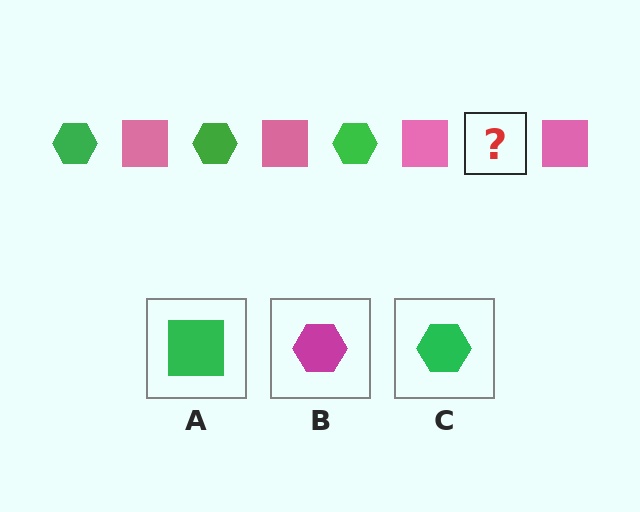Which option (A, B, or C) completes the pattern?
C.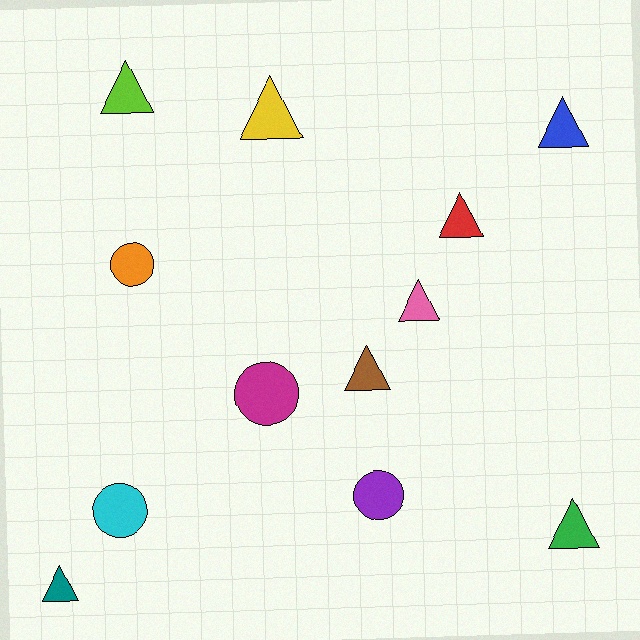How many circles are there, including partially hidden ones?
There are 4 circles.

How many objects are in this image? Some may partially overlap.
There are 12 objects.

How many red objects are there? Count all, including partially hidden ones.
There is 1 red object.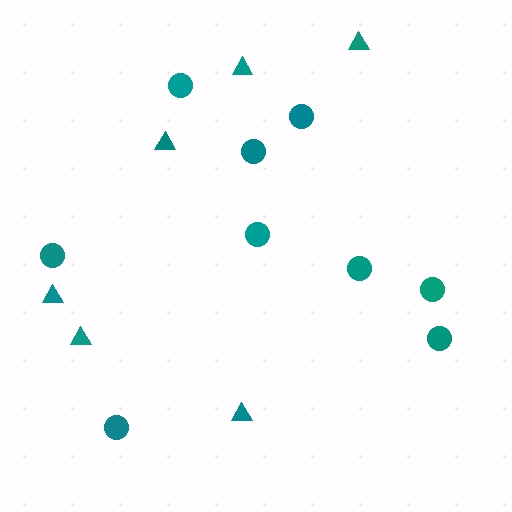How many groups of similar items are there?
There are 2 groups: one group of circles (9) and one group of triangles (6).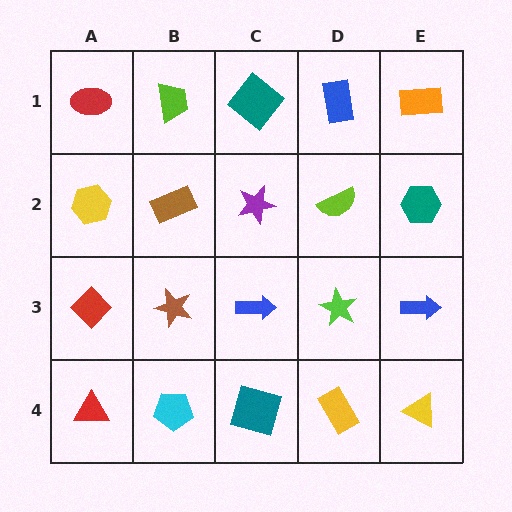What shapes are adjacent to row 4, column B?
A brown star (row 3, column B), a red triangle (row 4, column A), a teal square (row 4, column C).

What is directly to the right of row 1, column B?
A teal diamond.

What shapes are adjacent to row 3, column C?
A purple star (row 2, column C), a teal square (row 4, column C), a brown star (row 3, column B), a lime star (row 3, column D).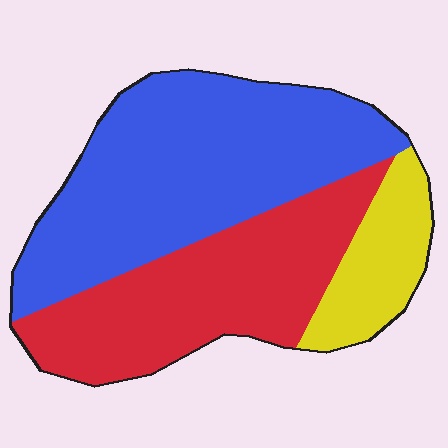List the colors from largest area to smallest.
From largest to smallest: blue, red, yellow.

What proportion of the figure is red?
Red takes up between a third and a half of the figure.